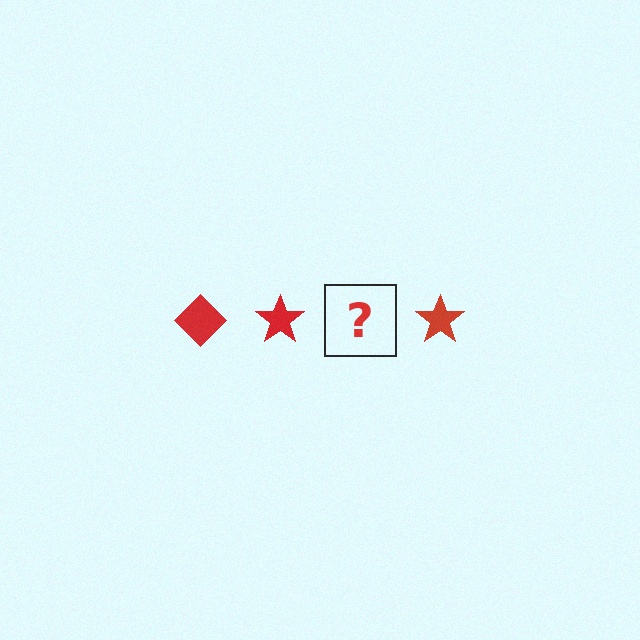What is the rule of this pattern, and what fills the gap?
The rule is that the pattern cycles through diamond, star shapes in red. The gap should be filled with a red diamond.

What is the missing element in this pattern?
The missing element is a red diamond.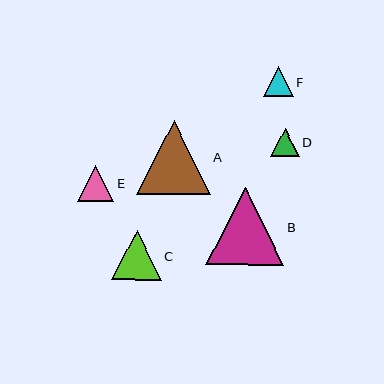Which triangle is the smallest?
Triangle D is the smallest with a size of approximately 29 pixels.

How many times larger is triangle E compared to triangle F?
Triangle E is approximately 1.2 times the size of triangle F.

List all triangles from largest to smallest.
From largest to smallest: B, A, C, E, F, D.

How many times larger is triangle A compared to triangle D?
Triangle A is approximately 2.6 times the size of triangle D.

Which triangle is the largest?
Triangle B is the largest with a size of approximately 77 pixels.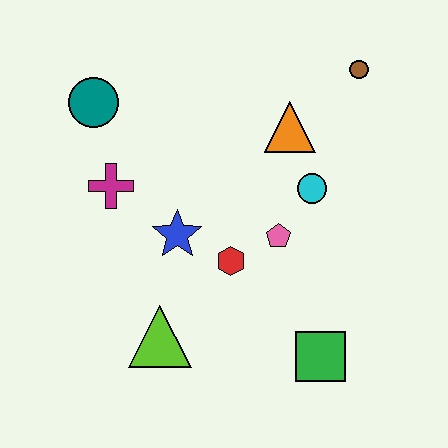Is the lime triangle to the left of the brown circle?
Yes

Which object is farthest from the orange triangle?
The lime triangle is farthest from the orange triangle.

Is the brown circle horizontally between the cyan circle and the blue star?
No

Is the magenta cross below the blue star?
No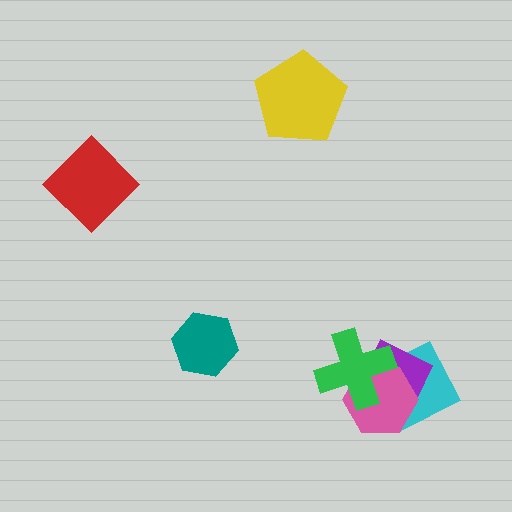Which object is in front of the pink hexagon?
The green cross is in front of the pink hexagon.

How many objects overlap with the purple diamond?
3 objects overlap with the purple diamond.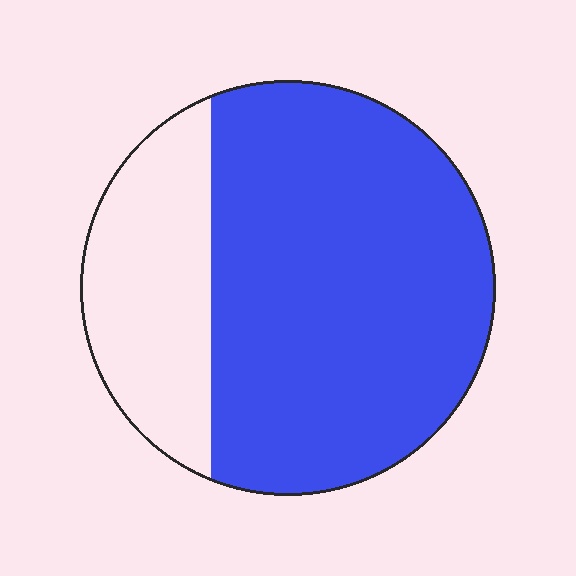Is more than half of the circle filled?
Yes.